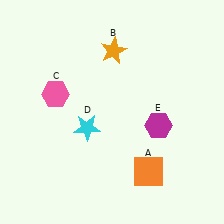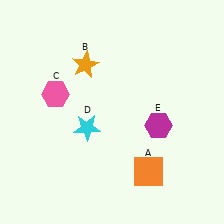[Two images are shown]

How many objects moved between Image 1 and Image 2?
1 object moved between the two images.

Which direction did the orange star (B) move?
The orange star (B) moved left.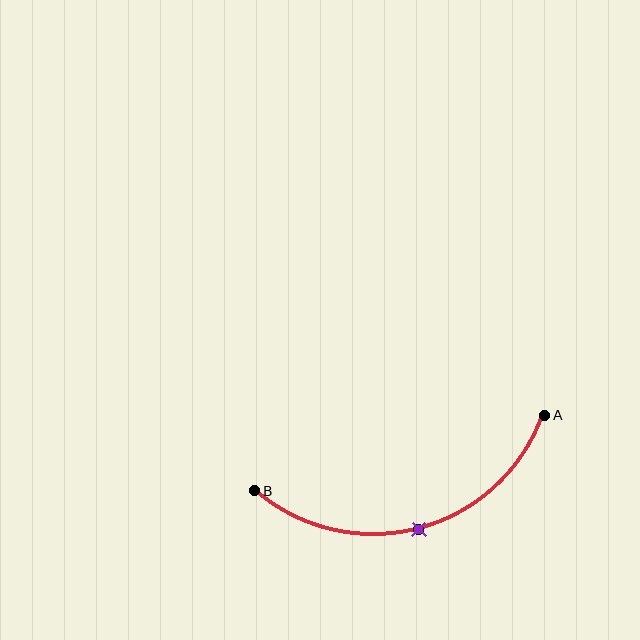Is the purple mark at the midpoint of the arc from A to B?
Yes. The purple mark lies on the arc at equal arc-length from both A and B — it is the arc midpoint.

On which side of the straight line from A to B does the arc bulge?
The arc bulges below the straight line connecting A and B.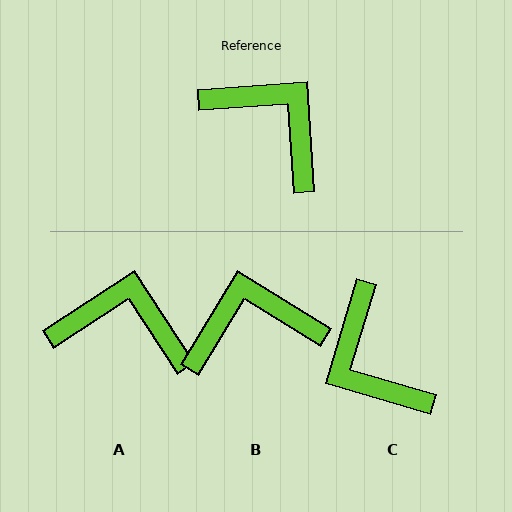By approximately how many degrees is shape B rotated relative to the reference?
Approximately 54 degrees counter-clockwise.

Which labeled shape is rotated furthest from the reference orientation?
C, about 160 degrees away.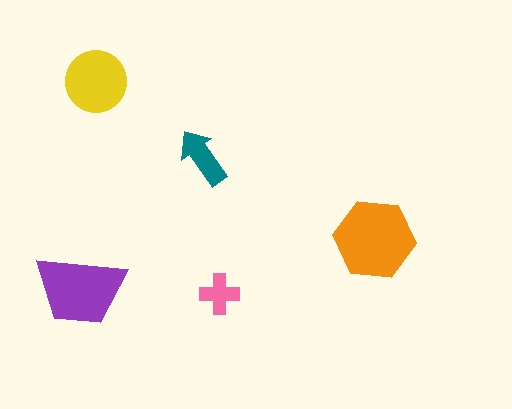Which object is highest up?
The yellow circle is topmost.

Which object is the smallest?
The pink cross.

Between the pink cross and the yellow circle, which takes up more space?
The yellow circle.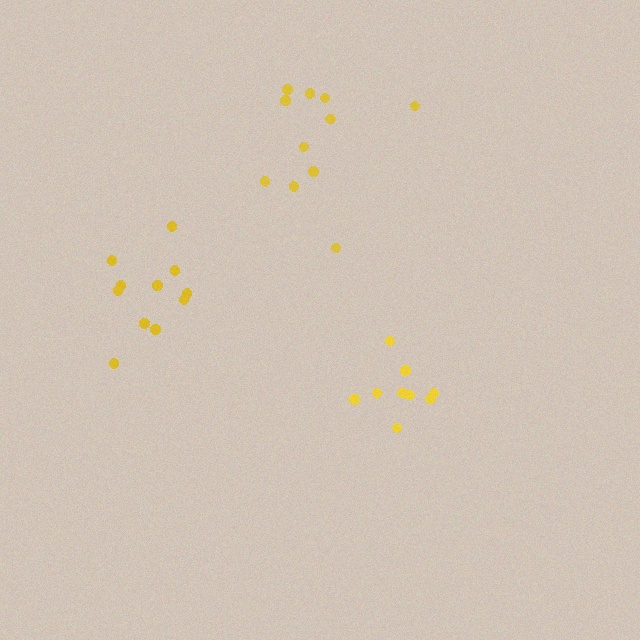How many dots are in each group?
Group 1: 11 dots, Group 2: 9 dots, Group 3: 11 dots (31 total).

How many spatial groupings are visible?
There are 3 spatial groupings.